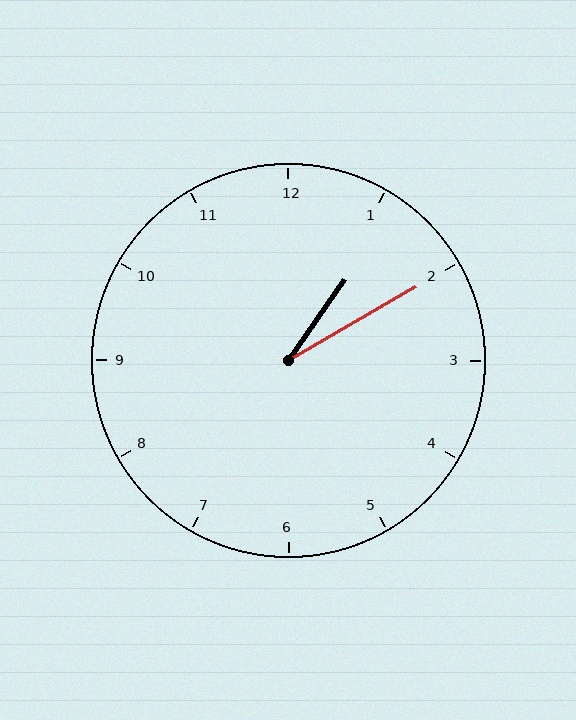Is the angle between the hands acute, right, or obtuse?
It is acute.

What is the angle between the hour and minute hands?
Approximately 25 degrees.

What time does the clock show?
1:10.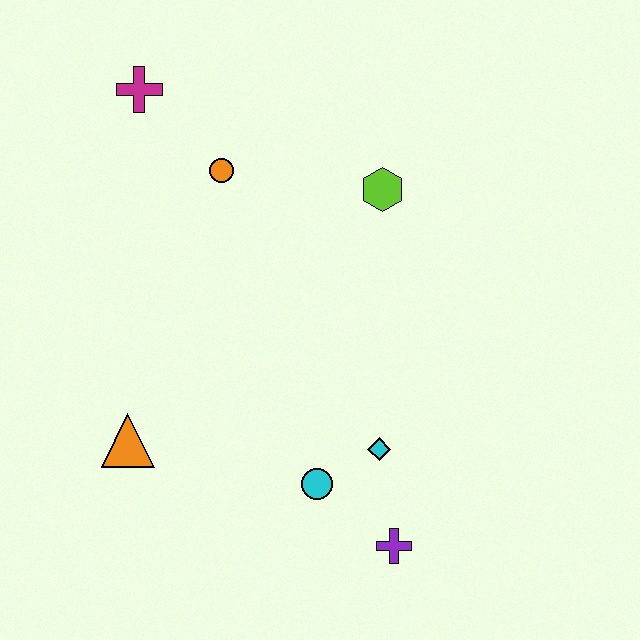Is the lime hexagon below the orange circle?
Yes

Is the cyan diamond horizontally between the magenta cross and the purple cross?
Yes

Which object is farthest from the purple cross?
The magenta cross is farthest from the purple cross.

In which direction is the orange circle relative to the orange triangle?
The orange circle is above the orange triangle.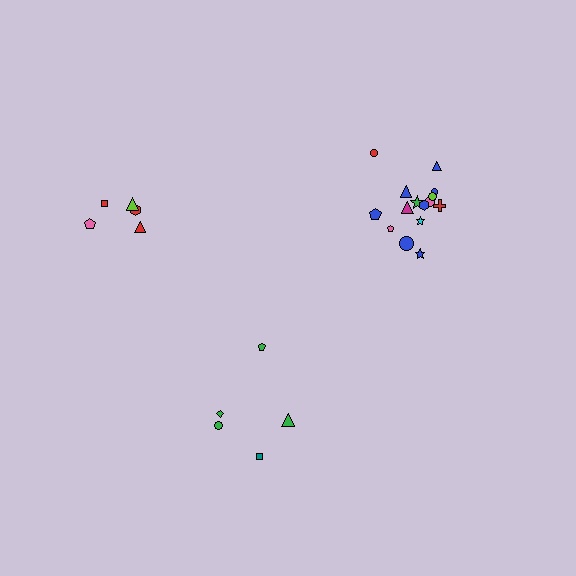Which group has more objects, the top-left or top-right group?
The top-right group.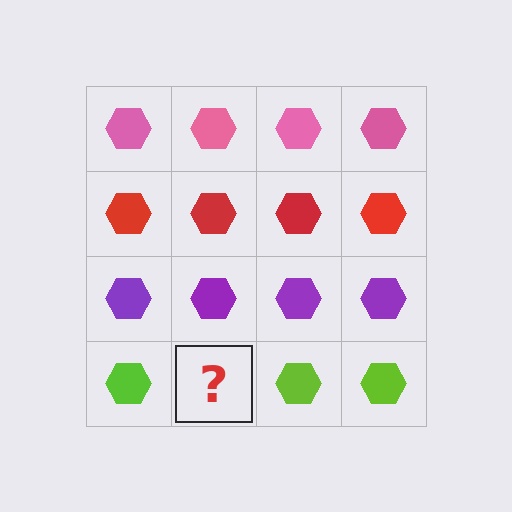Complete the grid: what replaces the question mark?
The question mark should be replaced with a lime hexagon.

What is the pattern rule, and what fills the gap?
The rule is that each row has a consistent color. The gap should be filled with a lime hexagon.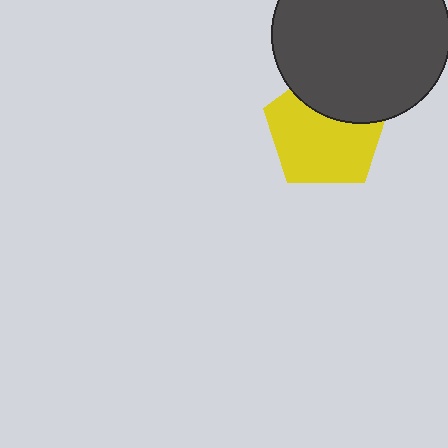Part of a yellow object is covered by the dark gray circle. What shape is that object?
It is a pentagon.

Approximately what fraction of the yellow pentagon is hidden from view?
Roughly 32% of the yellow pentagon is hidden behind the dark gray circle.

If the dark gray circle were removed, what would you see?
You would see the complete yellow pentagon.